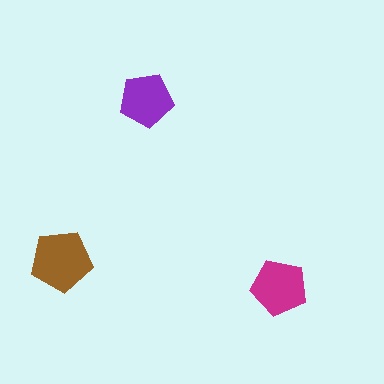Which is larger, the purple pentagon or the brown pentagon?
The brown one.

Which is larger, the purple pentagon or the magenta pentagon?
The magenta one.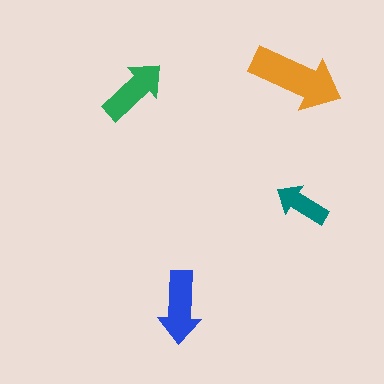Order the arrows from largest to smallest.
the orange one, the blue one, the green one, the teal one.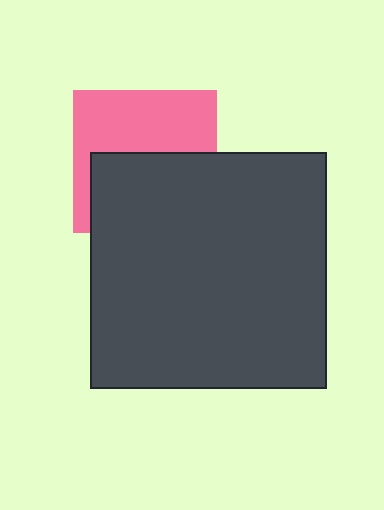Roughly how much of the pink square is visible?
About half of it is visible (roughly 49%).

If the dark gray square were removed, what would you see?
You would see the complete pink square.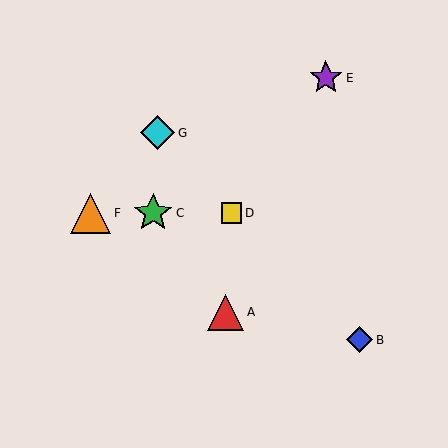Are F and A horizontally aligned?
No, F is at y≈213 and A is at y≈313.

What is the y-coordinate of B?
Object B is at y≈340.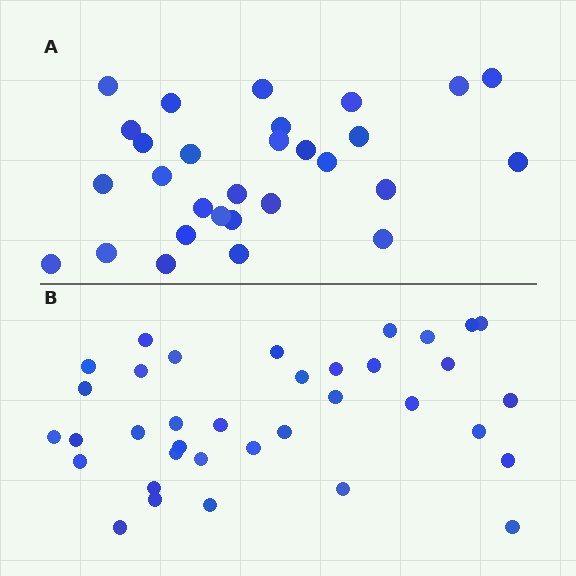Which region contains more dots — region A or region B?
Region B (the bottom region) has more dots.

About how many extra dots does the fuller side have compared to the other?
Region B has roughly 8 or so more dots than region A.